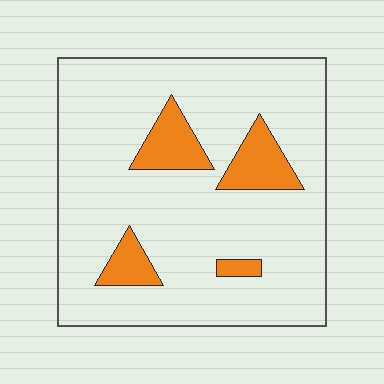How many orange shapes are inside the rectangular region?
4.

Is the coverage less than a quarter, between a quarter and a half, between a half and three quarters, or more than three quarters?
Less than a quarter.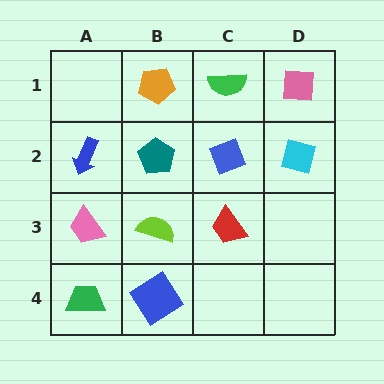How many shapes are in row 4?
2 shapes.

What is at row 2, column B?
A teal pentagon.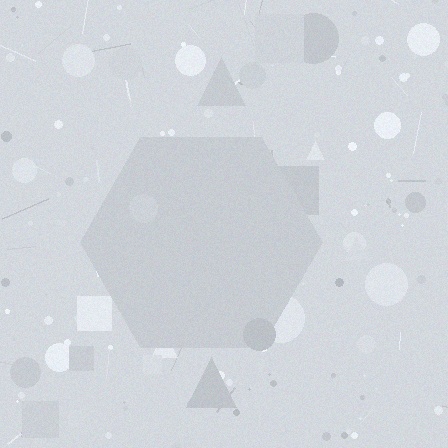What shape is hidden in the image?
A hexagon is hidden in the image.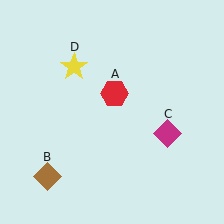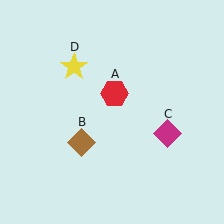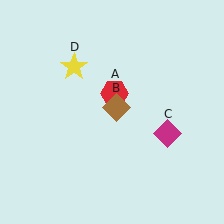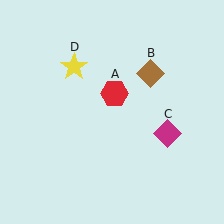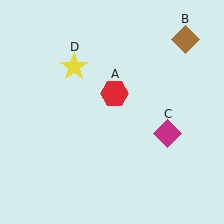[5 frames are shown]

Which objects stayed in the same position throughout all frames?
Red hexagon (object A) and magenta diamond (object C) and yellow star (object D) remained stationary.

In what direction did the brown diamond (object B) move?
The brown diamond (object B) moved up and to the right.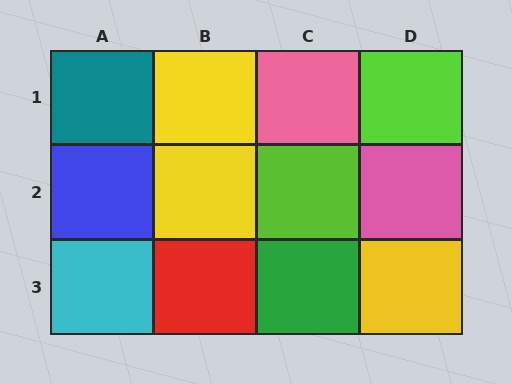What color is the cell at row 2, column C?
Lime.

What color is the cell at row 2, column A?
Blue.